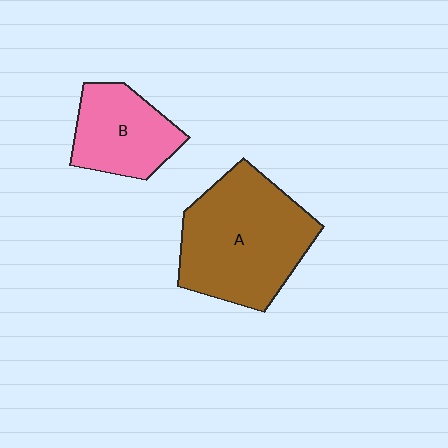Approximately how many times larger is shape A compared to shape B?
Approximately 1.8 times.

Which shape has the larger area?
Shape A (brown).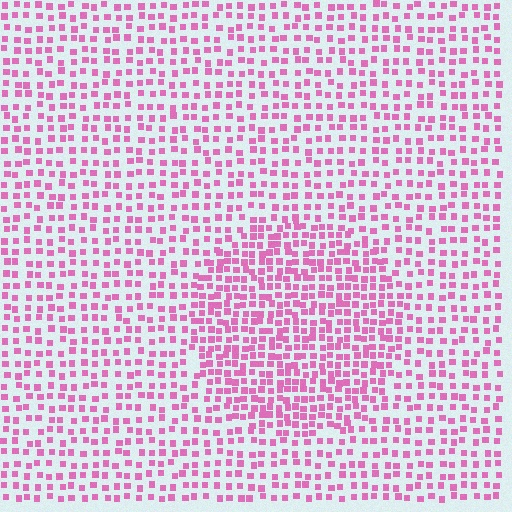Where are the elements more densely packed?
The elements are more densely packed inside the circle boundary.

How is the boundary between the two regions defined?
The boundary is defined by a change in element density (approximately 1.7x ratio). All elements are the same color, size, and shape.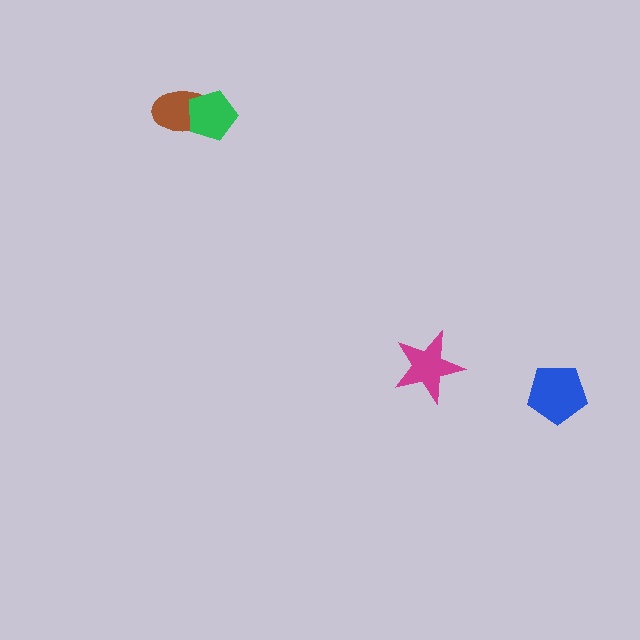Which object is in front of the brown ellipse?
The green pentagon is in front of the brown ellipse.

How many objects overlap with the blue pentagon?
0 objects overlap with the blue pentagon.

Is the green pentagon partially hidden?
No, no other shape covers it.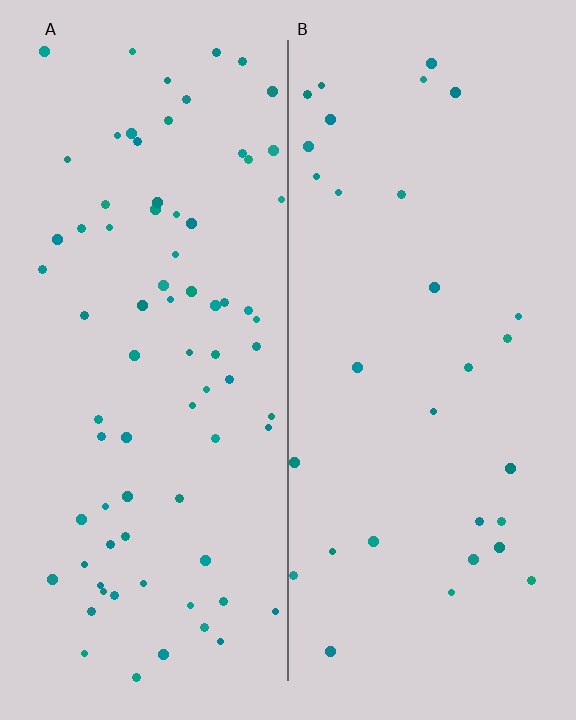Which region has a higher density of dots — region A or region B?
A (the left).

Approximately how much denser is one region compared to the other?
Approximately 2.5× — region A over region B.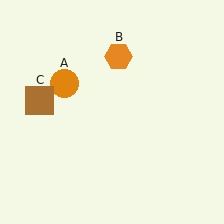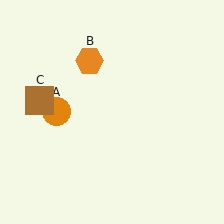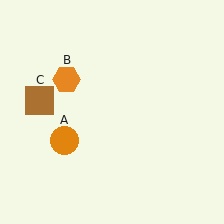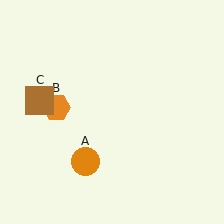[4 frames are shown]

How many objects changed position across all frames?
2 objects changed position: orange circle (object A), orange hexagon (object B).